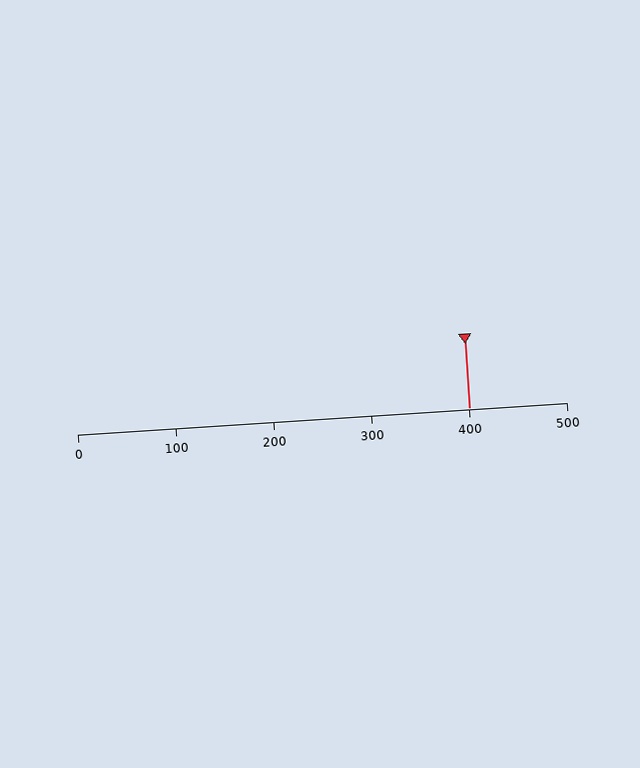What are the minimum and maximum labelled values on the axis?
The axis runs from 0 to 500.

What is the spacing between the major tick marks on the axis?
The major ticks are spaced 100 apart.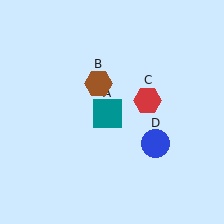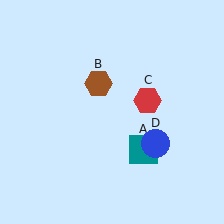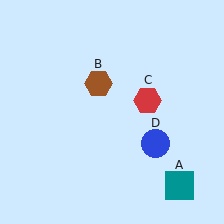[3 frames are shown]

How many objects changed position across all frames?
1 object changed position: teal square (object A).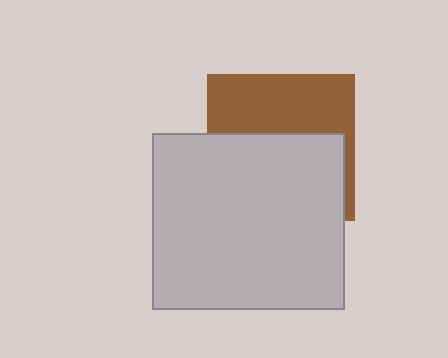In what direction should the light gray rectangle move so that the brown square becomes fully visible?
The light gray rectangle should move down. That is the shortest direction to clear the overlap and leave the brown square fully visible.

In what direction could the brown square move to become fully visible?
The brown square could move up. That would shift it out from behind the light gray rectangle entirely.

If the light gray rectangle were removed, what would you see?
You would see the complete brown square.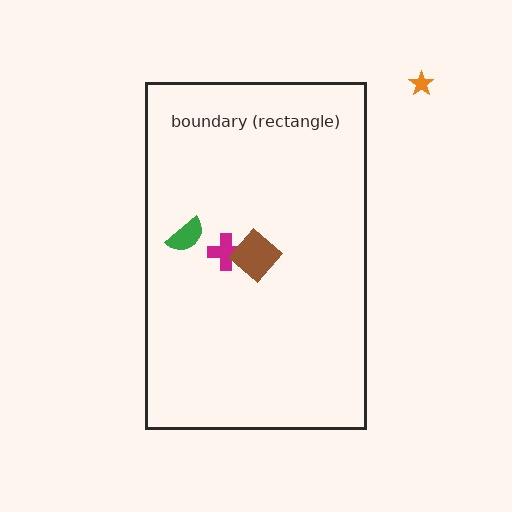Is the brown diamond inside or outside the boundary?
Inside.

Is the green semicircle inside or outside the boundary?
Inside.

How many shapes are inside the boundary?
3 inside, 1 outside.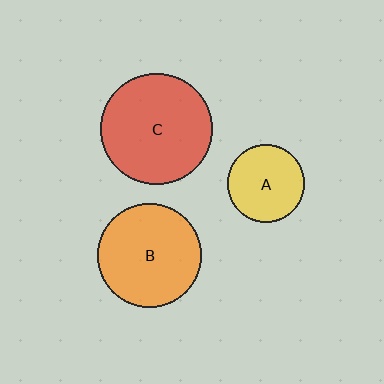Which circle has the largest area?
Circle C (red).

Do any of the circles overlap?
No, none of the circles overlap.